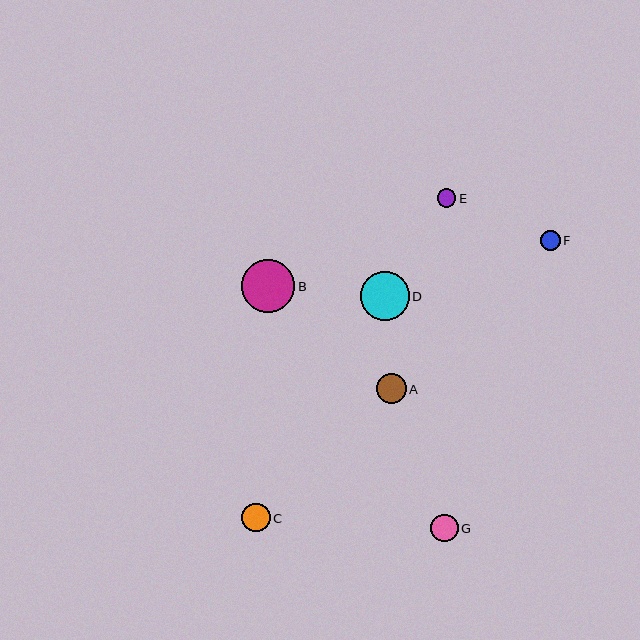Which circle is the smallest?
Circle E is the smallest with a size of approximately 19 pixels.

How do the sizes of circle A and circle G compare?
Circle A and circle G are approximately the same size.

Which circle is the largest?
Circle B is the largest with a size of approximately 53 pixels.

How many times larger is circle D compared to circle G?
Circle D is approximately 1.8 times the size of circle G.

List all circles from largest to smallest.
From largest to smallest: B, D, A, C, G, F, E.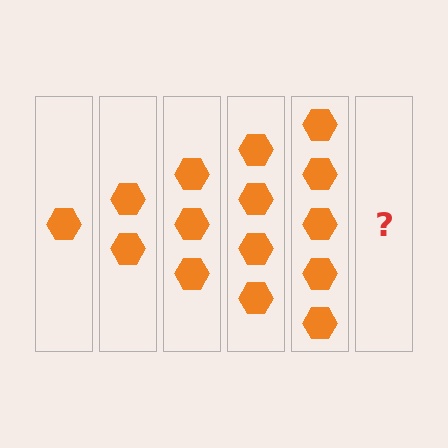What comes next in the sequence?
The next element should be 6 hexagons.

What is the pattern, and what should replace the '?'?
The pattern is that each step adds one more hexagon. The '?' should be 6 hexagons.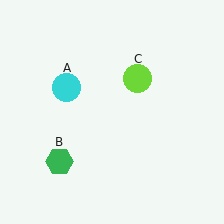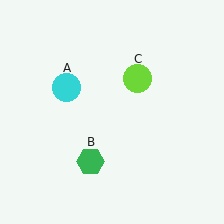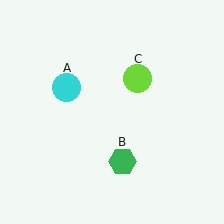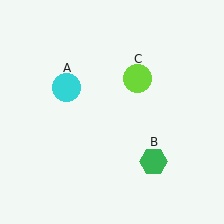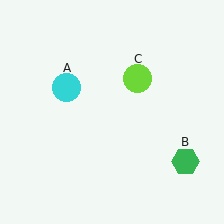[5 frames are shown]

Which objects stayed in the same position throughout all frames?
Cyan circle (object A) and lime circle (object C) remained stationary.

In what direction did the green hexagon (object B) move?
The green hexagon (object B) moved right.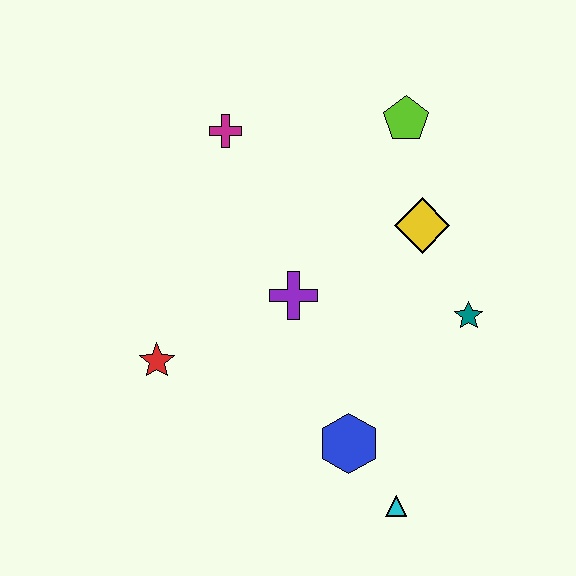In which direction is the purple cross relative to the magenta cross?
The purple cross is below the magenta cross.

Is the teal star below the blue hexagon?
No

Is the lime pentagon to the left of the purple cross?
No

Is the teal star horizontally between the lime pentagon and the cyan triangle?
No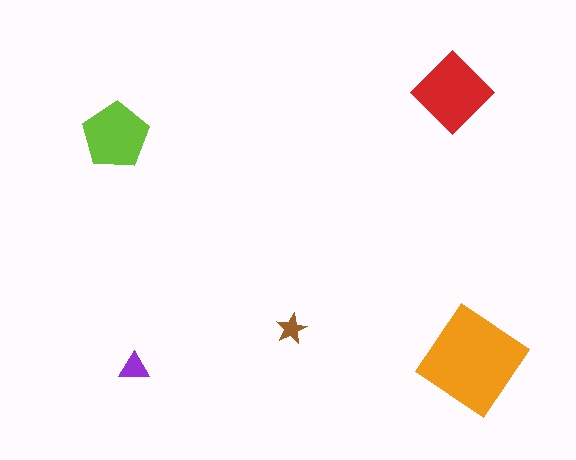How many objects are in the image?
There are 5 objects in the image.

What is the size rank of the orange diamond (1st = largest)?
1st.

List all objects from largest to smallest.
The orange diamond, the red diamond, the lime pentagon, the purple triangle, the brown star.